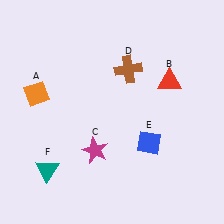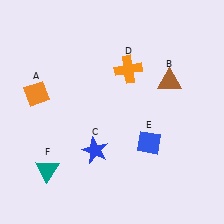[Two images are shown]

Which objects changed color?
B changed from red to brown. C changed from magenta to blue. D changed from brown to orange.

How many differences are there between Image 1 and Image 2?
There are 3 differences between the two images.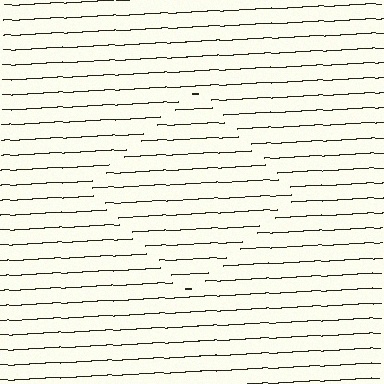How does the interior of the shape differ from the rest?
The interior of the shape contains the same grating, shifted by half a period — the contour is defined by the phase discontinuity where line-ends from the inner and outer gratings abut.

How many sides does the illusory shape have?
4 sides — the line-ends trace a square.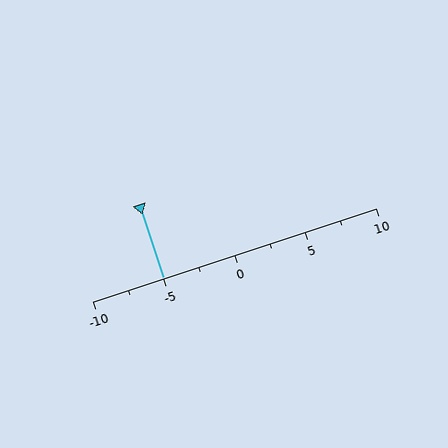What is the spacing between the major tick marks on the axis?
The major ticks are spaced 5 apart.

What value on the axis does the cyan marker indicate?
The marker indicates approximately -5.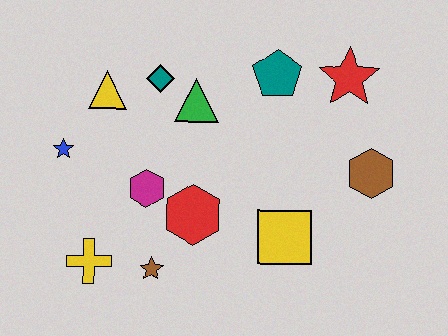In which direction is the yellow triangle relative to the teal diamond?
The yellow triangle is to the left of the teal diamond.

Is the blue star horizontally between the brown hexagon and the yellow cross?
No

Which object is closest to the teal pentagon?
The red star is closest to the teal pentagon.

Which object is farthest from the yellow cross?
The red star is farthest from the yellow cross.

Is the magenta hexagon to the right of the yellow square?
No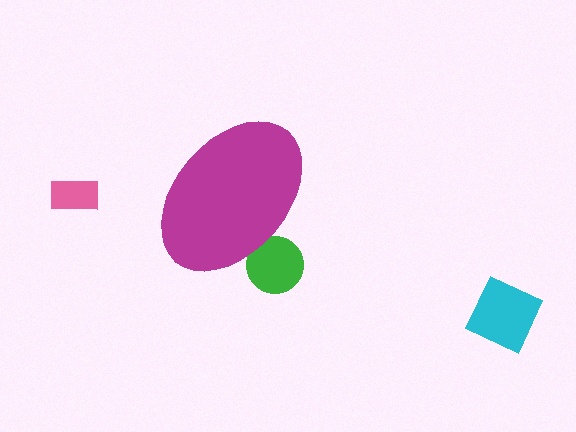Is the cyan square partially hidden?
No, the cyan square is fully visible.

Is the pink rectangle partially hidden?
No, the pink rectangle is fully visible.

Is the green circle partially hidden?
Yes, the green circle is partially hidden behind the magenta ellipse.